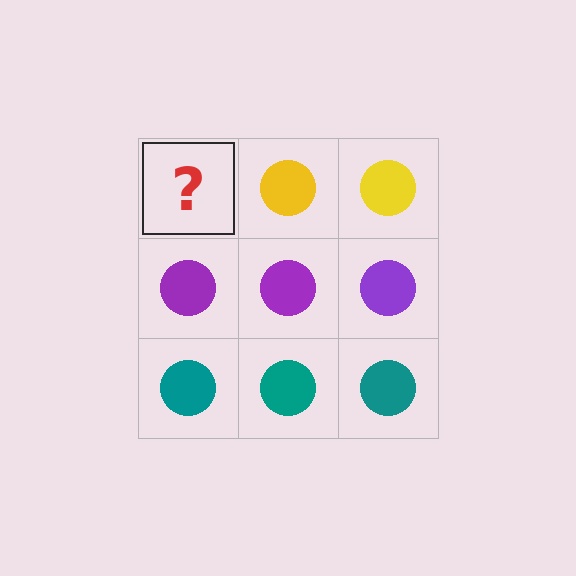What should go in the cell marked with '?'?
The missing cell should contain a yellow circle.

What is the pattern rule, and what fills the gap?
The rule is that each row has a consistent color. The gap should be filled with a yellow circle.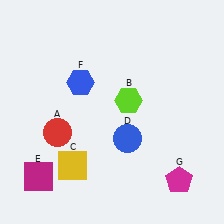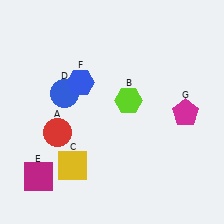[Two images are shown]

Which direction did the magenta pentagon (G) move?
The magenta pentagon (G) moved up.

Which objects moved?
The objects that moved are: the blue circle (D), the magenta pentagon (G).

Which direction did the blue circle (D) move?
The blue circle (D) moved left.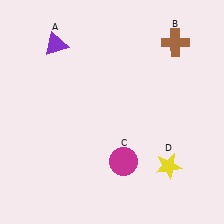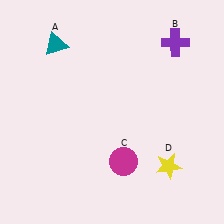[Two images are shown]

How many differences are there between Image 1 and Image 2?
There are 2 differences between the two images.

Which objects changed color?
A changed from purple to teal. B changed from brown to purple.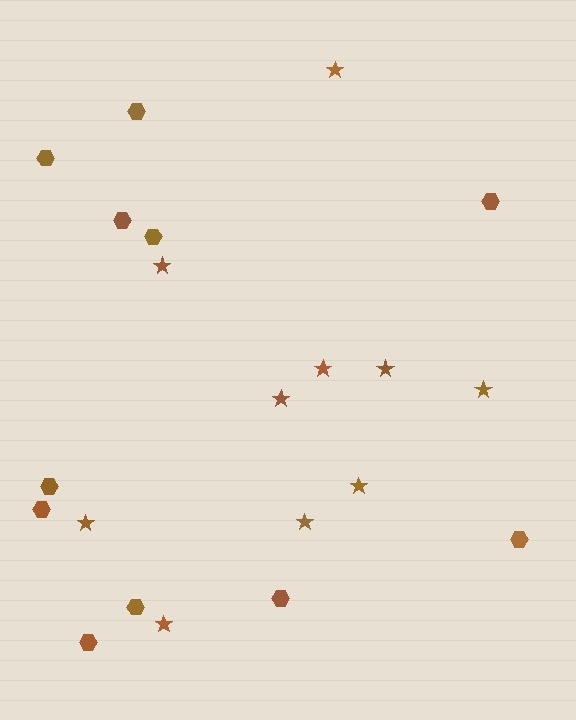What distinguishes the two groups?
There are 2 groups: one group of hexagons (11) and one group of stars (10).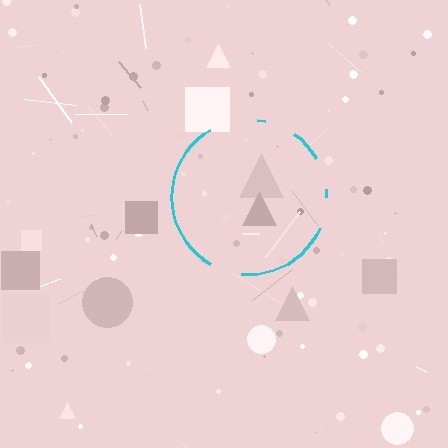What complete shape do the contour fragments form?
The contour fragments form a circle.